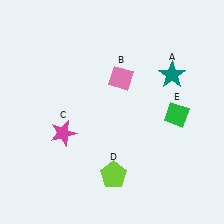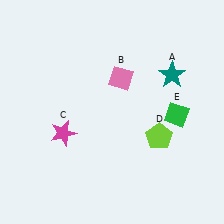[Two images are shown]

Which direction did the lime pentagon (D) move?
The lime pentagon (D) moved right.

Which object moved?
The lime pentagon (D) moved right.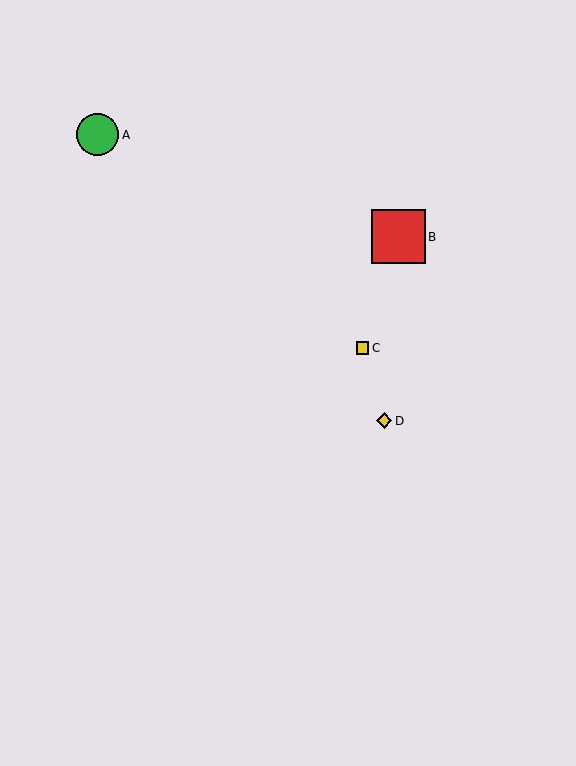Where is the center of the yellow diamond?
The center of the yellow diamond is at (384, 421).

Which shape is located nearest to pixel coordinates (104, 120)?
The green circle (labeled A) at (98, 135) is nearest to that location.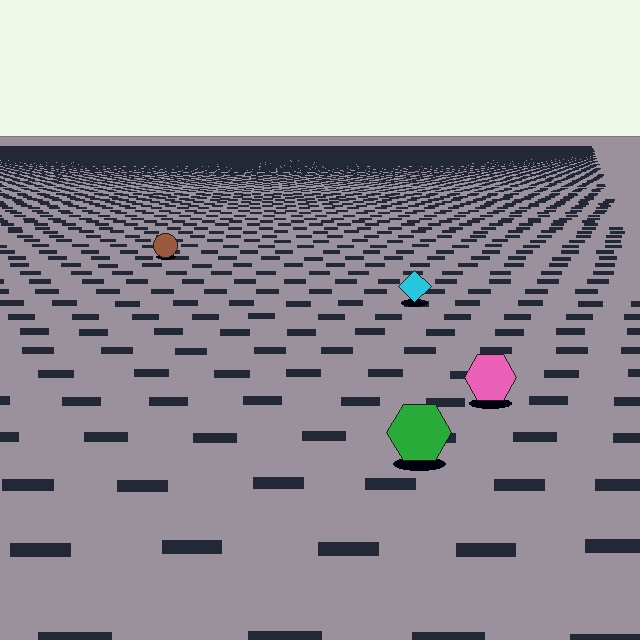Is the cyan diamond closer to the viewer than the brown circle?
Yes. The cyan diamond is closer — you can tell from the texture gradient: the ground texture is coarser near it.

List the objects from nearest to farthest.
From nearest to farthest: the green hexagon, the pink hexagon, the cyan diamond, the brown circle.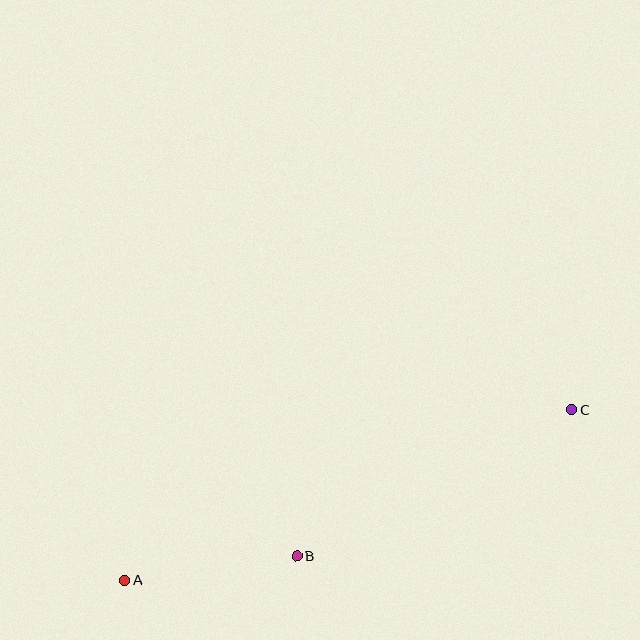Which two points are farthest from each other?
Points A and C are farthest from each other.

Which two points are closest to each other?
Points A and B are closest to each other.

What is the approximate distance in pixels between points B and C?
The distance between B and C is approximately 311 pixels.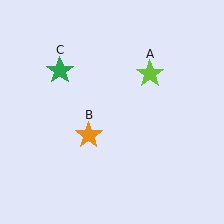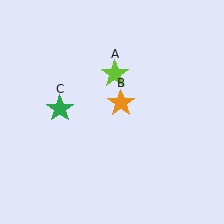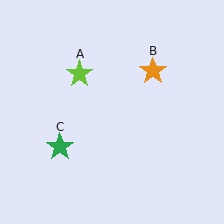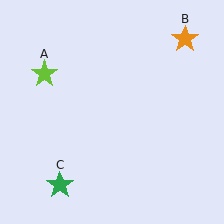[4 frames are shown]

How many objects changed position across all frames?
3 objects changed position: lime star (object A), orange star (object B), green star (object C).